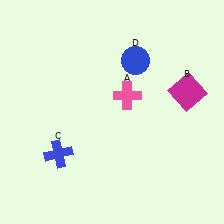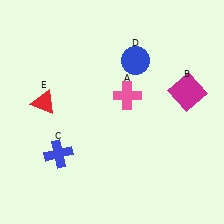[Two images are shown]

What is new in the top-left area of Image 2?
A red triangle (E) was added in the top-left area of Image 2.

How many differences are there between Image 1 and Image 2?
There is 1 difference between the two images.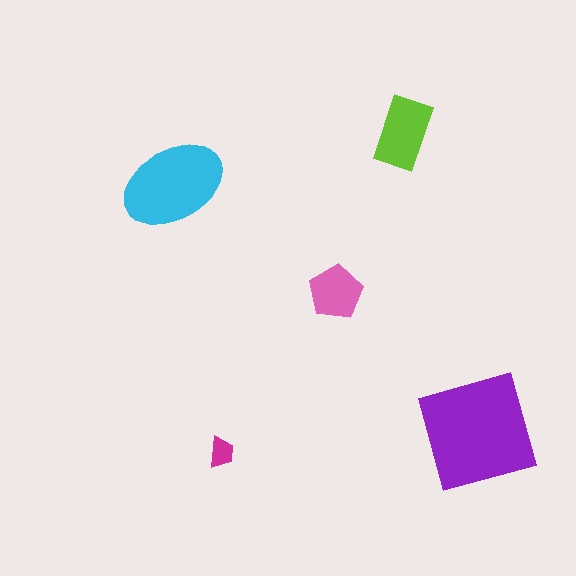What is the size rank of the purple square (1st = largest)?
1st.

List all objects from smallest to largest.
The magenta trapezoid, the pink pentagon, the lime rectangle, the cyan ellipse, the purple square.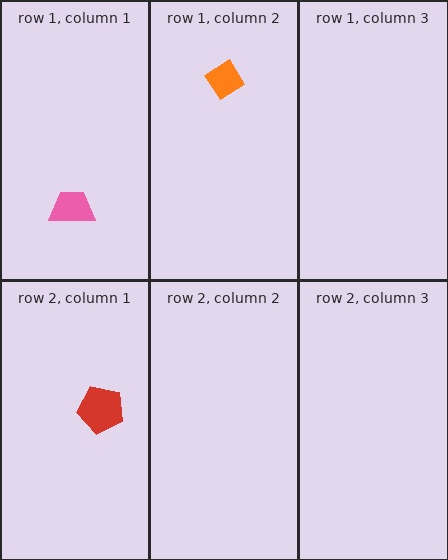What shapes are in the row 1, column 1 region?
The pink trapezoid.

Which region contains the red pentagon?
The row 2, column 1 region.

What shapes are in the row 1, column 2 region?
The orange diamond.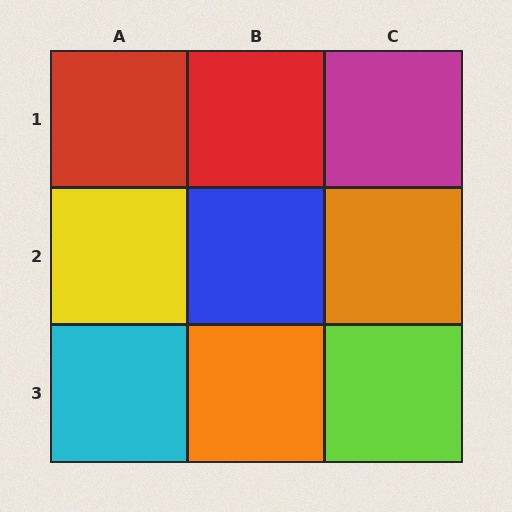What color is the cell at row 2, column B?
Blue.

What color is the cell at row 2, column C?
Orange.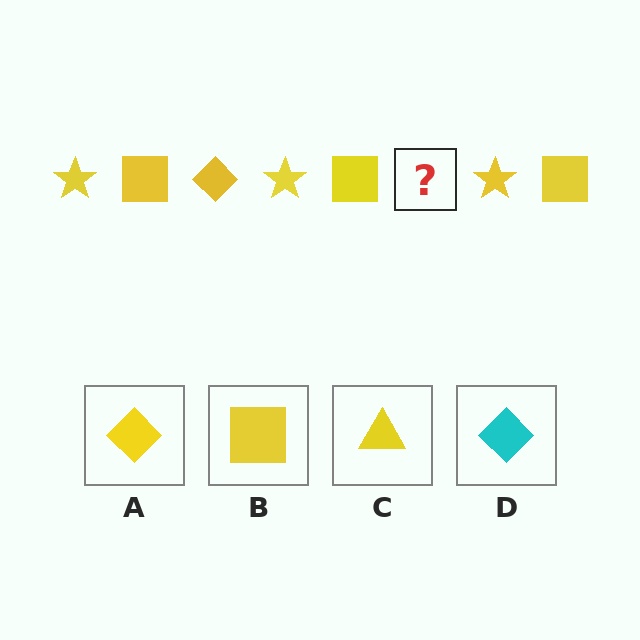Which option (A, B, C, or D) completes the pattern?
A.